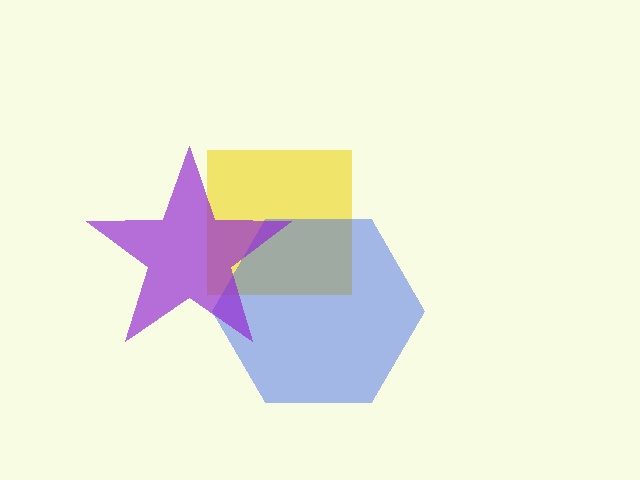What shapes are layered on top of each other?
The layered shapes are: a yellow square, a blue hexagon, a purple star.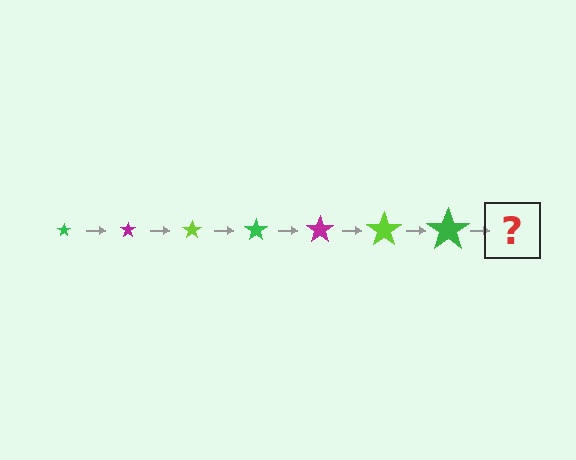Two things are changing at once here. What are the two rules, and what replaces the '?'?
The two rules are that the star grows larger each step and the color cycles through green, magenta, and lime. The '?' should be a magenta star, larger than the previous one.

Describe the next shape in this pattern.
It should be a magenta star, larger than the previous one.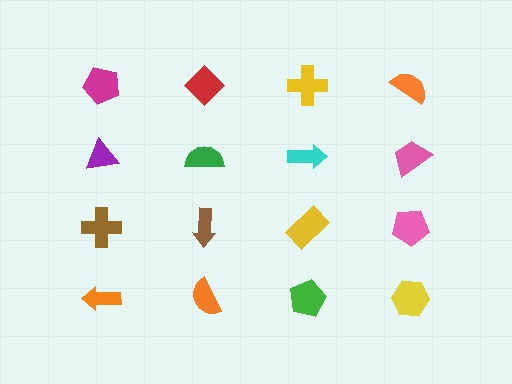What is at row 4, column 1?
An orange arrow.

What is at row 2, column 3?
A cyan arrow.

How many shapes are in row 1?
4 shapes.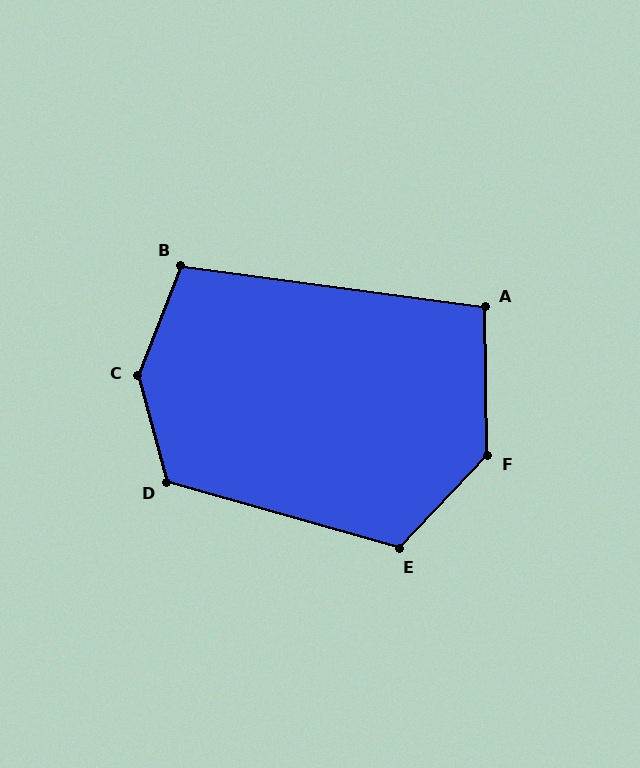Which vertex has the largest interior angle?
C, at approximately 143 degrees.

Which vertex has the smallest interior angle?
A, at approximately 99 degrees.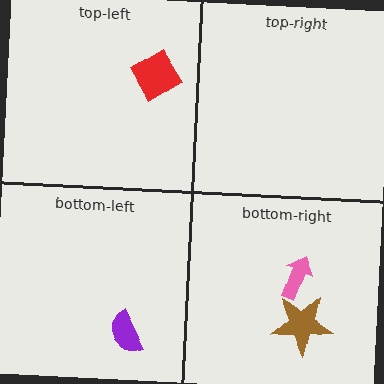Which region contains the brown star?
The bottom-right region.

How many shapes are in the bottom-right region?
2.